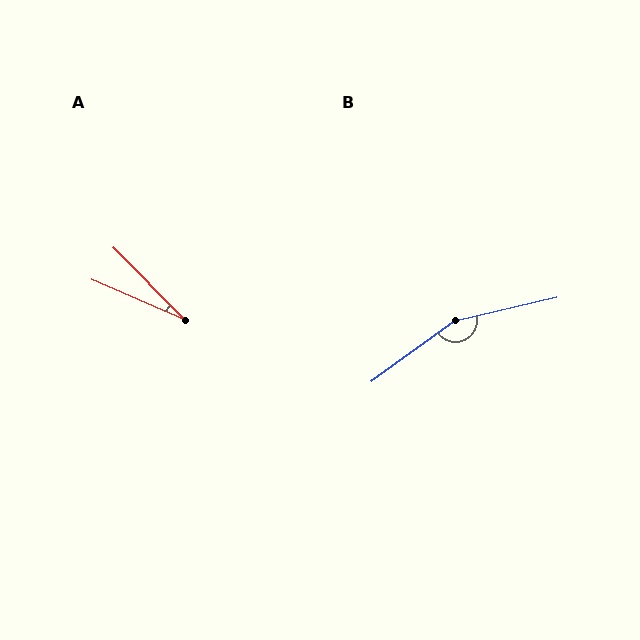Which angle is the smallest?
A, at approximately 22 degrees.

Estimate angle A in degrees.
Approximately 22 degrees.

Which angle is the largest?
B, at approximately 157 degrees.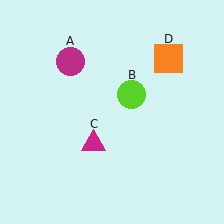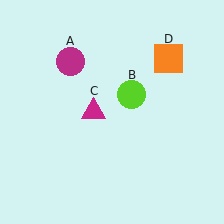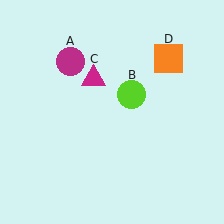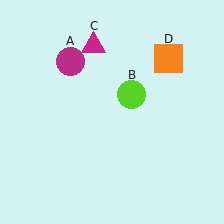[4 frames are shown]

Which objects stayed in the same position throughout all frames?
Magenta circle (object A) and lime circle (object B) and orange square (object D) remained stationary.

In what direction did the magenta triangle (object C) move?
The magenta triangle (object C) moved up.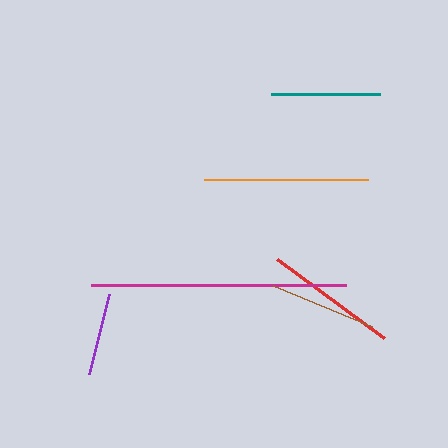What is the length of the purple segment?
The purple segment is approximately 82 pixels long.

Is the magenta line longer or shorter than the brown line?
The magenta line is longer than the brown line.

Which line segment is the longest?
The magenta line is the longest at approximately 255 pixels.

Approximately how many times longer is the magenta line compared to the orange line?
The magenta line is approximately 1.6 times the length of the orange line.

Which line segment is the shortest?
The purple line is the shortest at approximately 82 pixels.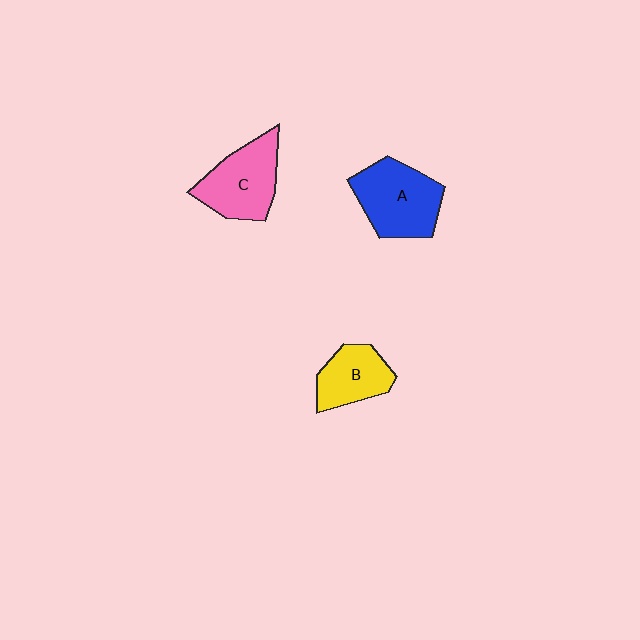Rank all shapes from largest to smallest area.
From largest to smallest: A (blue), C (pink), B (yellow).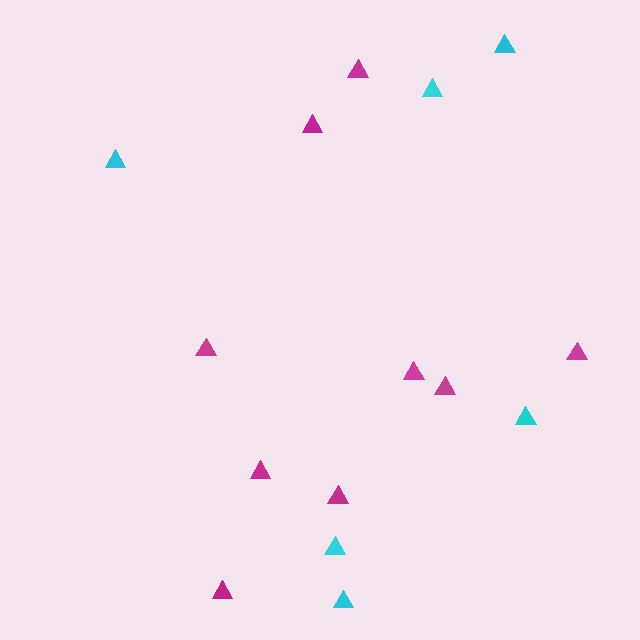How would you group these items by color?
There are 2 groups: one group of cyan triangles (6) and one group of magenta triangles (9).